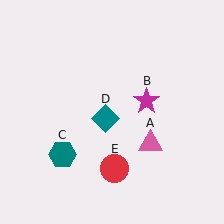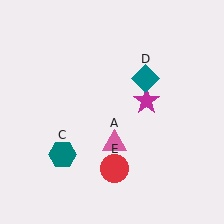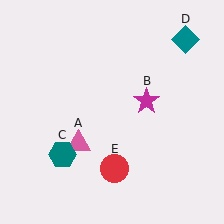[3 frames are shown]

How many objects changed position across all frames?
2 objects changed position: pink triangle (object A), teal diamond (object D).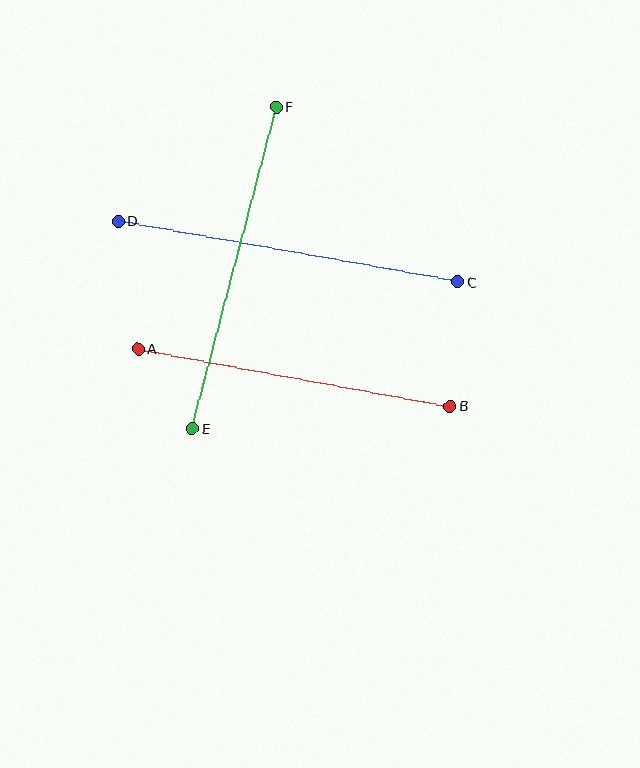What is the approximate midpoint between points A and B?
The midpoint is at approximately (294, 378) pixels.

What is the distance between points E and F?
The distance is approximately 333 pixels.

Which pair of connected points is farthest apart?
Points C and D are farthest apart.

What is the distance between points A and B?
The distance is approximately 317 pixels.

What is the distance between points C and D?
The distance is approximately 345 pixels.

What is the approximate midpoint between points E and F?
The midpoint is at approximately (234, 268) pixels.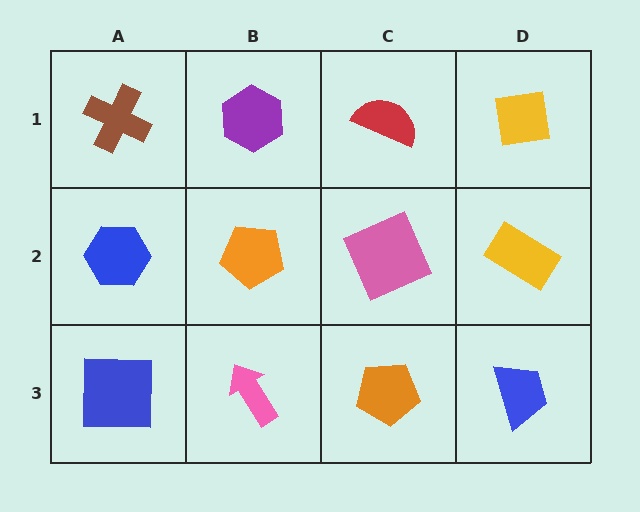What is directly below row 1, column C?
A pink square.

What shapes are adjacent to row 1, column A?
A blue hexagon (row 2, column A), a purple hexagon (row 1, column B).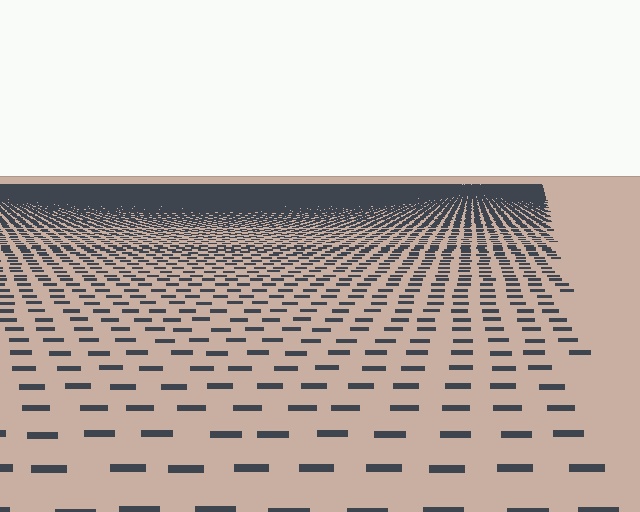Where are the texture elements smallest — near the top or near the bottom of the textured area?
Near the top.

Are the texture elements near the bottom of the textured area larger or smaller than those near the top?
Larger. Near the bottom, elements are closer to the viewer and appear at a bigger on-screen size.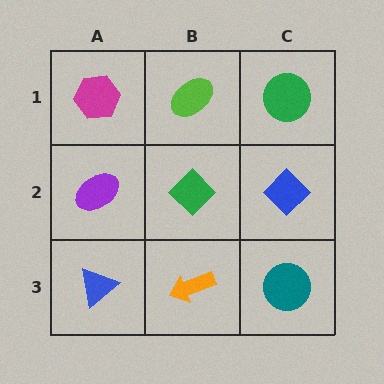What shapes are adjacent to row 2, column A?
A magenta hexagon (row 1, column A), a blue triangle (row 3, column A), a green diamond (row 2, column B).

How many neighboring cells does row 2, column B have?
4.